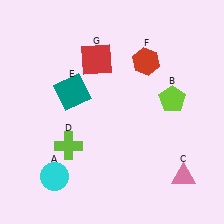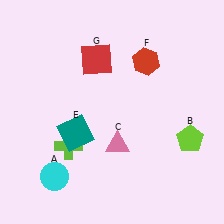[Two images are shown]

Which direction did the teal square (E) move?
The teal square (E) moved down.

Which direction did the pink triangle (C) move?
The pink triangle (C) moved left.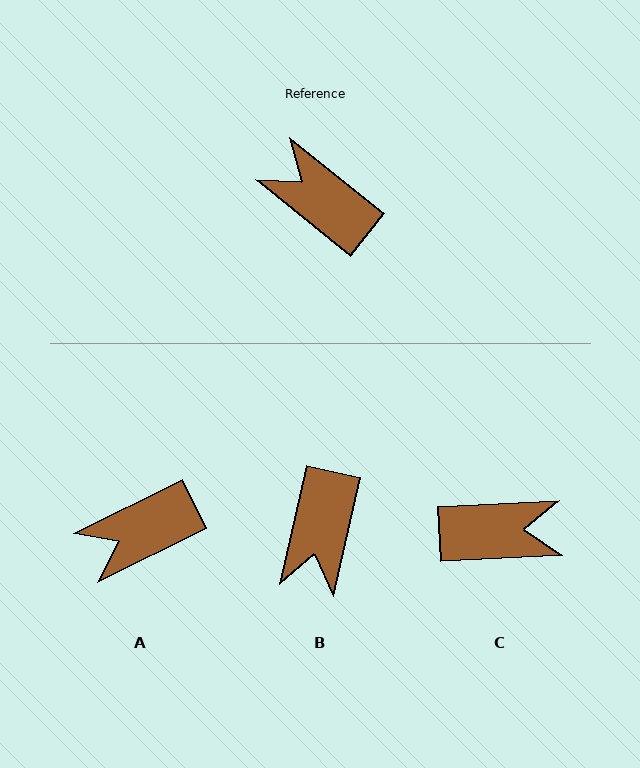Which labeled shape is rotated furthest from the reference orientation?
C, about 138 degrees away.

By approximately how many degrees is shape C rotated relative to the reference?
Approximately 138 degrees clockwise.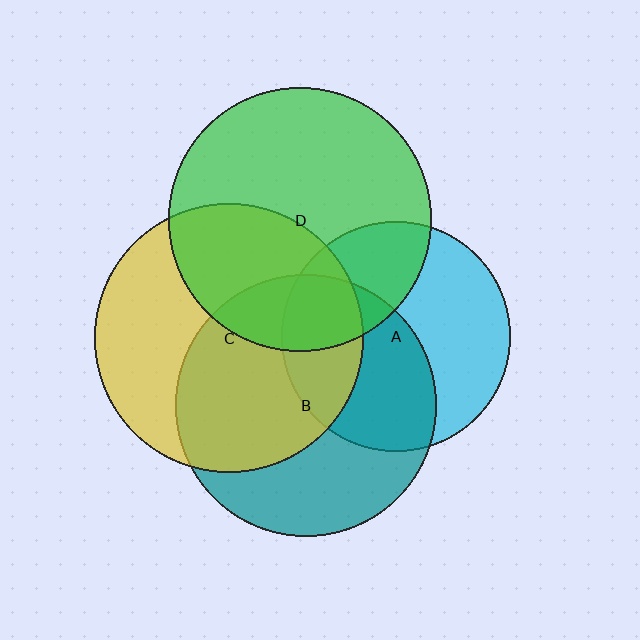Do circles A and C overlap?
Yes.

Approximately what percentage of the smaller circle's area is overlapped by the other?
Approximately 25%.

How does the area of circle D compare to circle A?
Approximately 1.3 times.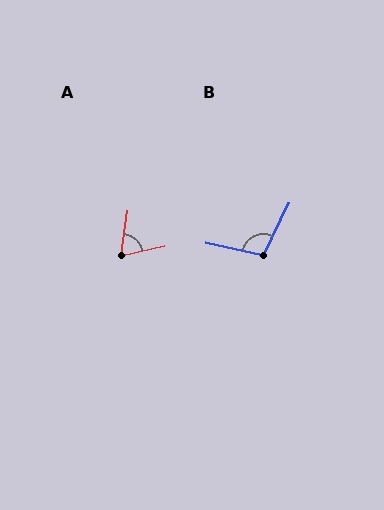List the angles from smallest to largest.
A (70°), B (103°).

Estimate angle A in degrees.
Approximately 70 degrees.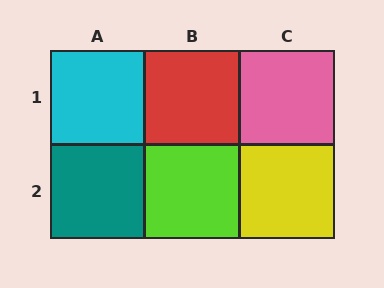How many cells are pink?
1 cell is pink.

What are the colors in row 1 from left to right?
Cyan, red, pink.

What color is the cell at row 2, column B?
Lime.